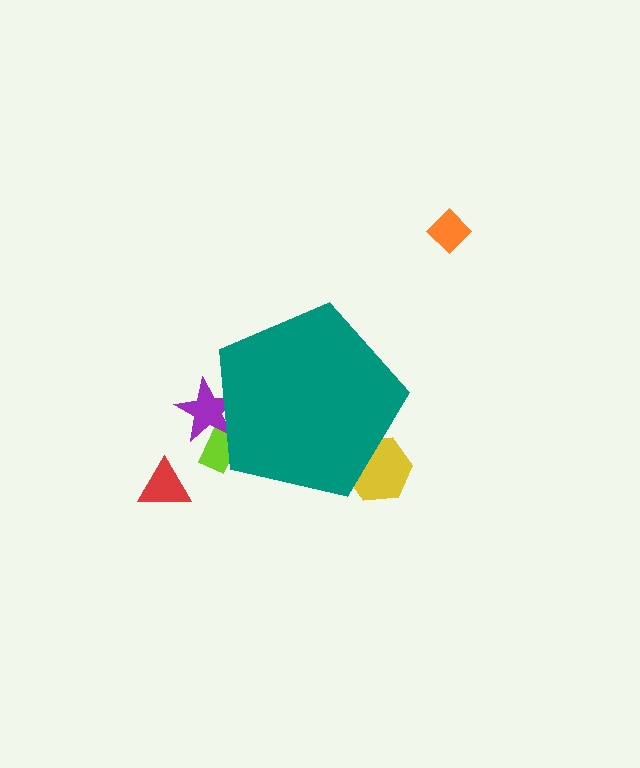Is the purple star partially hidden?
Yes, the purple star is partially hidden behind the teal pentagon.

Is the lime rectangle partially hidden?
Yes, the lime rectangle is partially hidden behind the teal pentagon.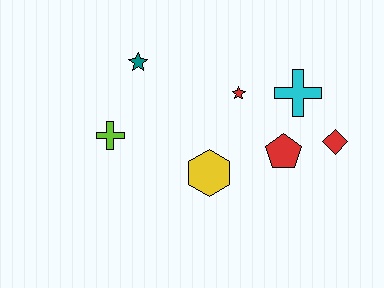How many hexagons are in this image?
There is 1 hexagon.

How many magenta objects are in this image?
There are no magenta objects.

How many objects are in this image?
There are 7 objects.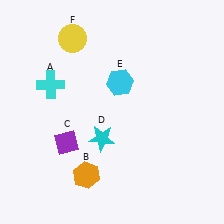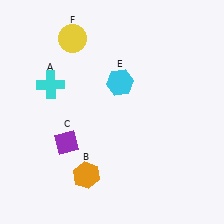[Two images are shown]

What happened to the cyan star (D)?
The cyan star (D) was removed in Image 2. It was in the bottom-left area of Image 1.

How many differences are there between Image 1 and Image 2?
There is 1 difference between the two images.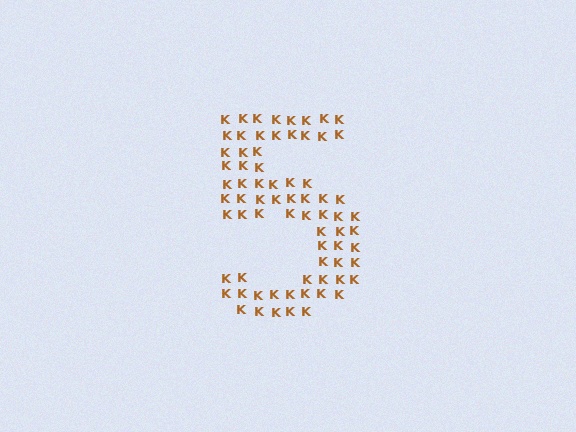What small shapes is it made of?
It is made of small letter K's.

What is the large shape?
The large shape is the digit 5.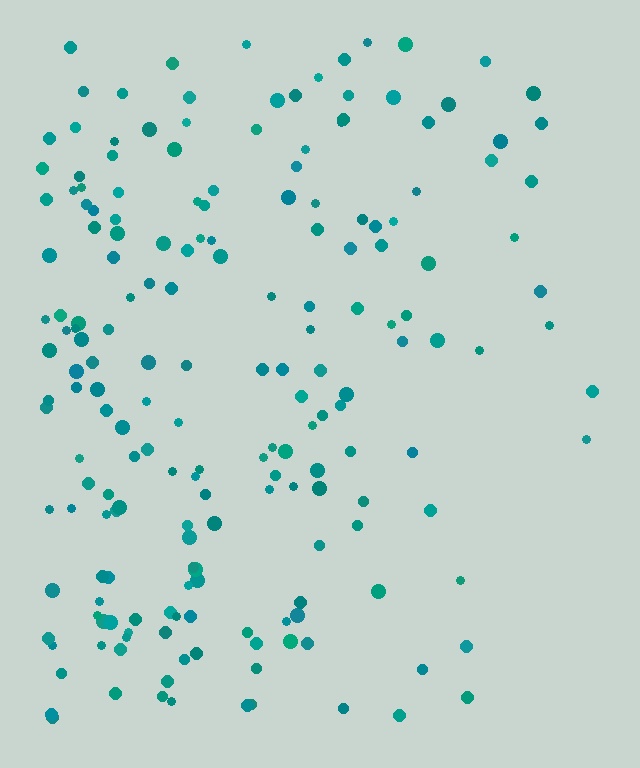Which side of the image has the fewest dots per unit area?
The right.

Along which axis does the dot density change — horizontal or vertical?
Horizontal.